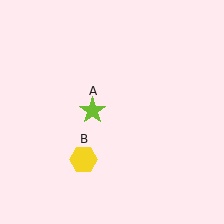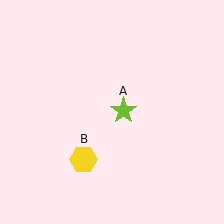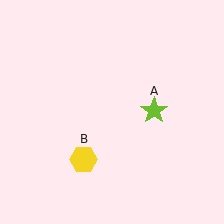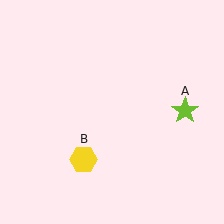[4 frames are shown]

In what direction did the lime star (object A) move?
The lime star (object A) moved right.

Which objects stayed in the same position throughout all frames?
Yellow hexagon (object B) remained stationary.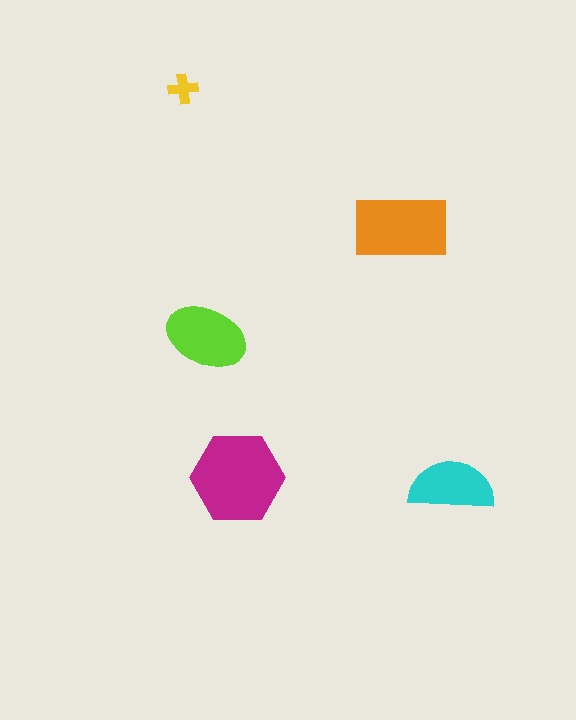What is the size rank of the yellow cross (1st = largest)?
5th.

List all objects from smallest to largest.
The yellow cross, the cyan semicircle, the lime ellipse, the orange rectangle, the magenta hexagon.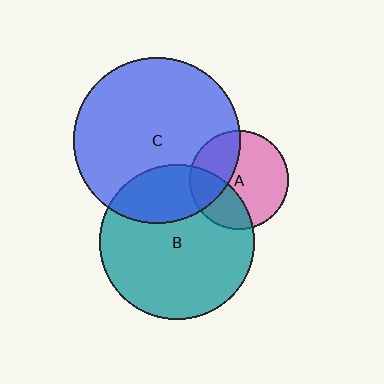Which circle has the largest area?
Circle C (blue).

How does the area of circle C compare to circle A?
Approximately 2.9 times.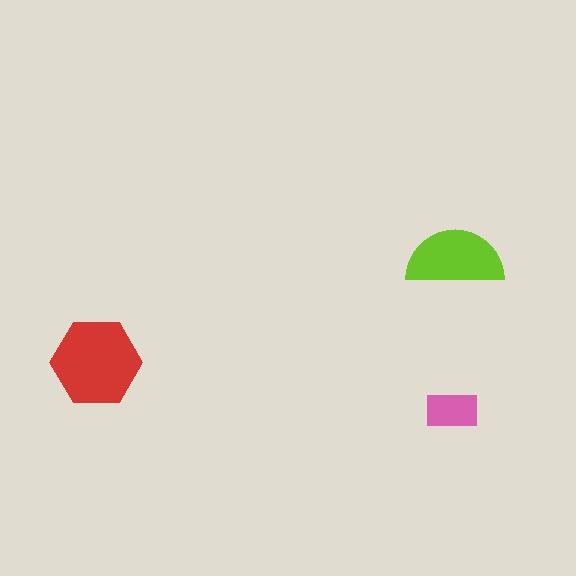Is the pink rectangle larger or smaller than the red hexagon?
Smaller.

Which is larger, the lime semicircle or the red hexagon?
The red hexagon.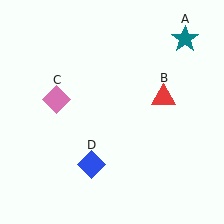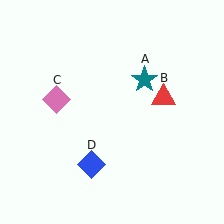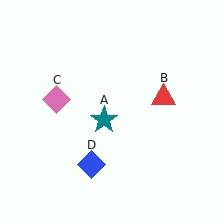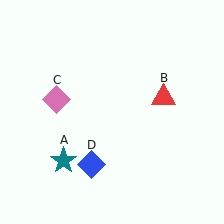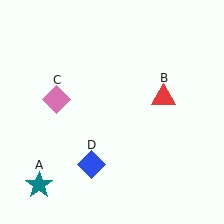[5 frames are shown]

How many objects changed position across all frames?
1 object changed position: teal star (object A).